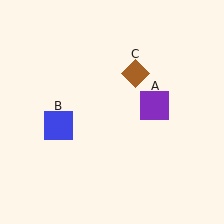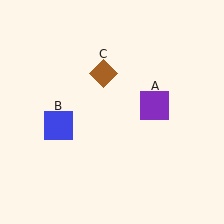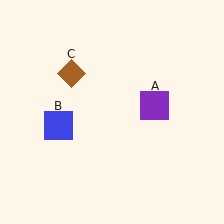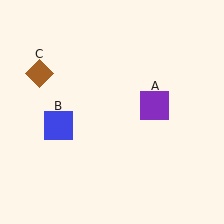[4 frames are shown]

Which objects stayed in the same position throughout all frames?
Purple square (object A) and blue square (object B) remained stationary.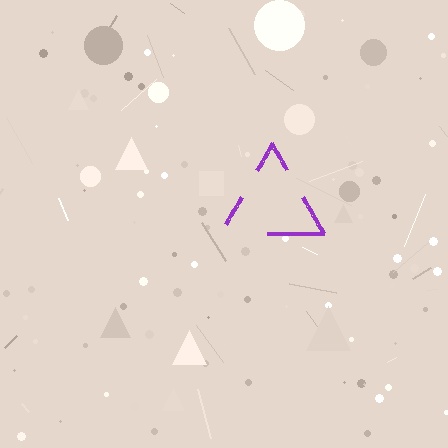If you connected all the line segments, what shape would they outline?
They would outline a triangle.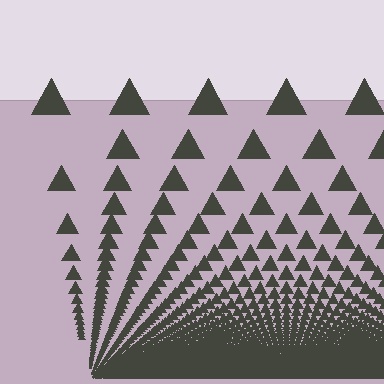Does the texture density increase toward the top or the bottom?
Density increases toward the bottom.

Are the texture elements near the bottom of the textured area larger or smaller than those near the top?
Smaller. The gradient is inverted — elements near the bottom are smaller and denser.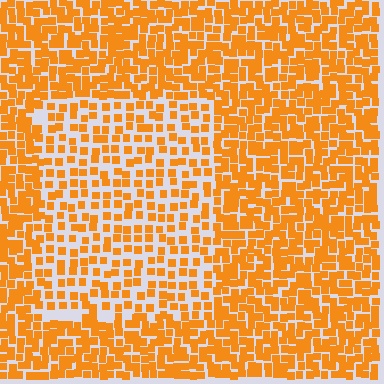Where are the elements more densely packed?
The elements are more densely packed outside the rectangle boundary.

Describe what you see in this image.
The image contains small orange elements arranged at two different densities. A rectangle-shaped region is visible where the elements are less densely packed than the surrounding area.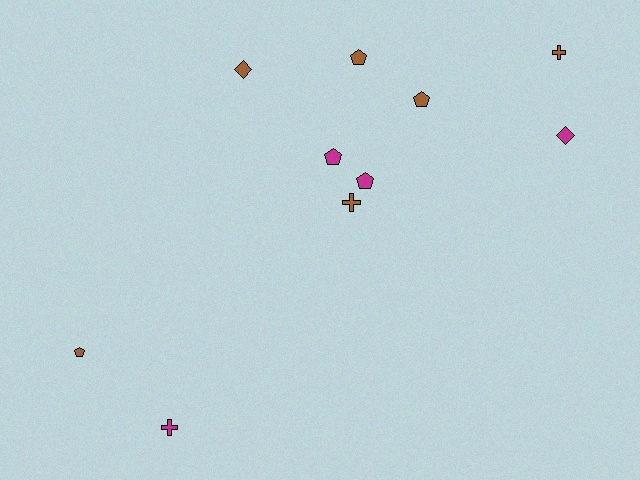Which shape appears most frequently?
Pentagon, with 5 objects.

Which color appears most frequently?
Brown, with 6 objects.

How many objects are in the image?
There are 10 objects.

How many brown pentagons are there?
There are 3 brown pentagons.